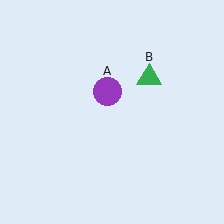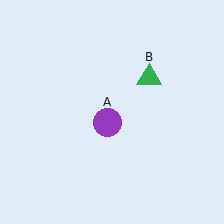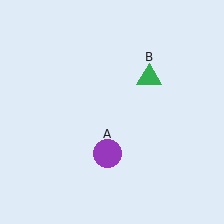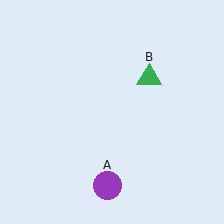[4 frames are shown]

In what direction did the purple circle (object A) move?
The purple circle (object A) moved down.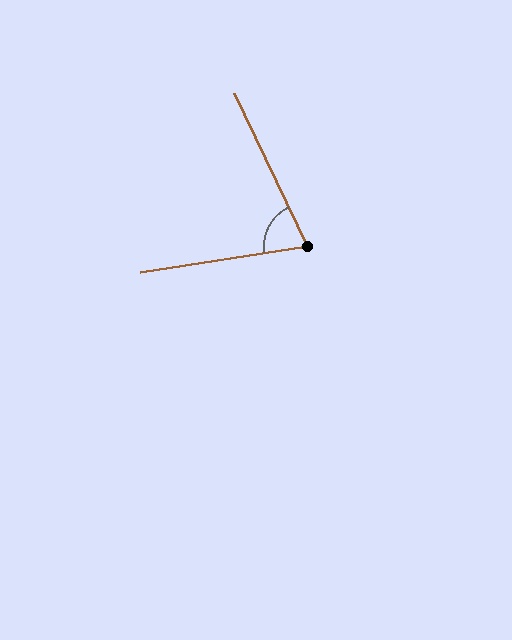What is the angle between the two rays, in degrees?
Approximately 73 degrees.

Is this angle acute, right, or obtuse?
It is acute.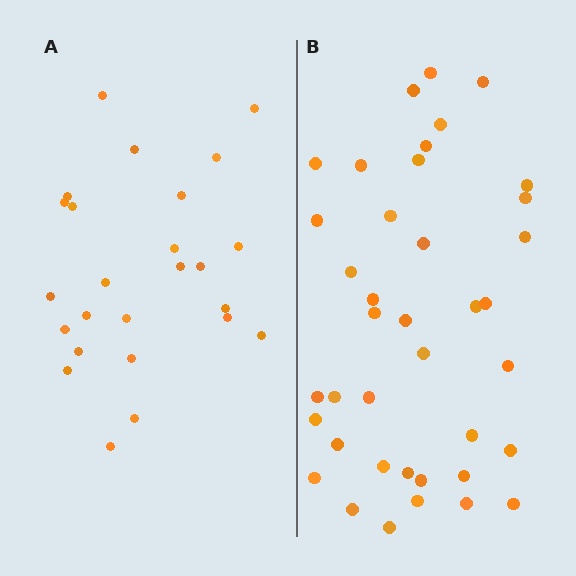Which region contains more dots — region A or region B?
Region B (the right region) has more dots.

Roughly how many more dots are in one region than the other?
Region B has approximately 15 more dots than region A.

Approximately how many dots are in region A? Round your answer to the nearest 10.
About 20 dots. (The exact count is 25, which rounds to 20.)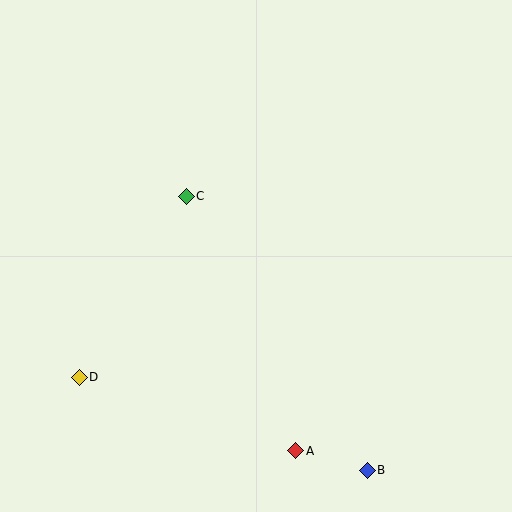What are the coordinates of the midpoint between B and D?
The midpoint between B and D is at (223, 424).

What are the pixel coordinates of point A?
Point A is at (296, 451).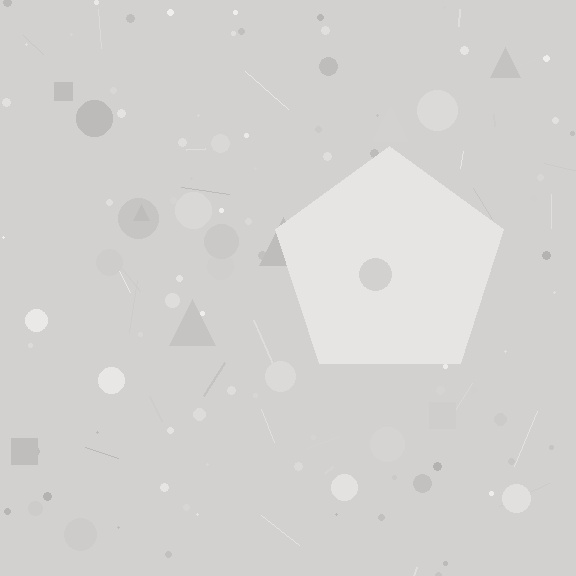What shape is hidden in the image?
A pentagon is hidden in the image.